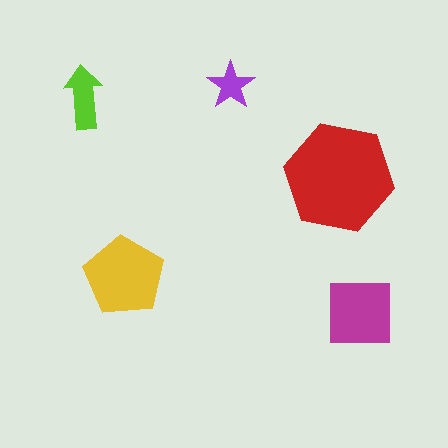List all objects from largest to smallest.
The red hexagon, the yellow pentagon, the magenta square, the lime arrow, the purple star.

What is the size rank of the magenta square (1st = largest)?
3rd.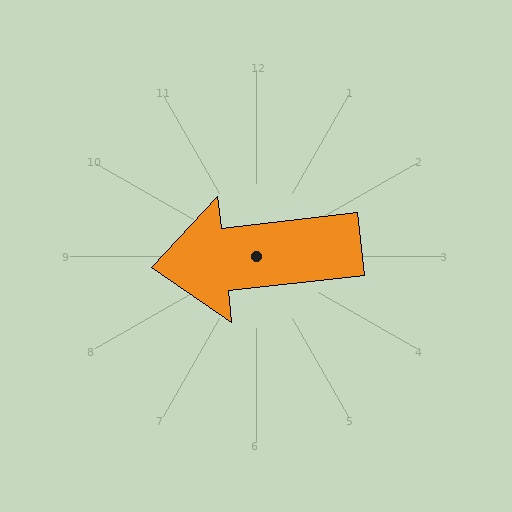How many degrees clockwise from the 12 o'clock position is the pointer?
Approximately 263 degrees.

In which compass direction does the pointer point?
West.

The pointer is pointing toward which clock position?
Roughly 9 o'clock.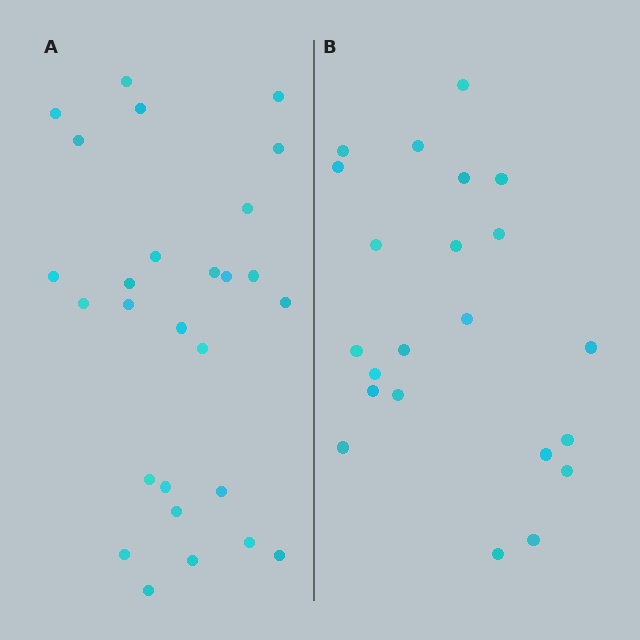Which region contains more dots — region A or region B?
Region A (the left region) has more dots.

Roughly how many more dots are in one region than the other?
Region A has about 5 more dots than region B.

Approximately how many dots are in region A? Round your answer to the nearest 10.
About 30 dots. (The exact count is 27, which rounds to 30.)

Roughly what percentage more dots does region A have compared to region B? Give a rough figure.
About 25% more.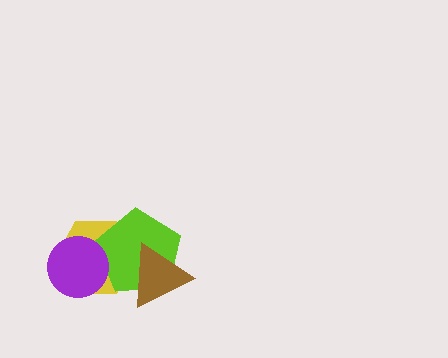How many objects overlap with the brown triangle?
2 objects overlap with the brown triangle.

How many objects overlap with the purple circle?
2 objects overlap with the purple circle.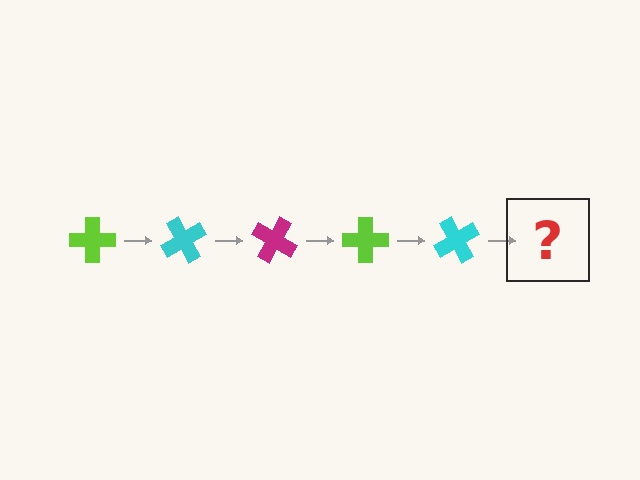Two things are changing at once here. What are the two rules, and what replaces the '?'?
The two rules are that it rotates 60 degrees each step and the color cycles through lime, cyan, and magenta. The '?' should be a magenta cross, rotated 300 degrees from the start.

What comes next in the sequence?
The next element should be a magenta cross, rotated 300 degrees from the start.